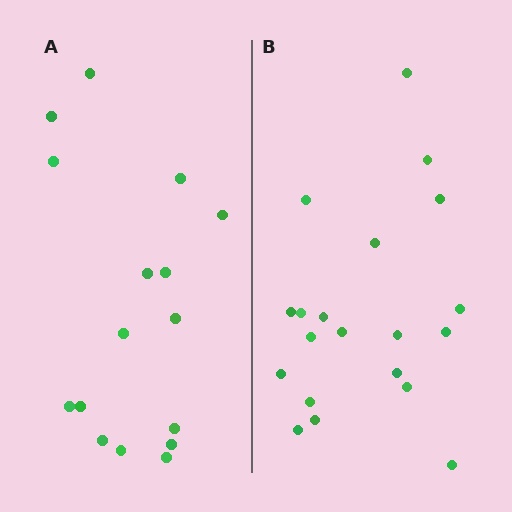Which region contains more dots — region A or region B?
Region B (the right region) has more dots.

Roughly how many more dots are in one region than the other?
Region B has about 4 more dots than region A.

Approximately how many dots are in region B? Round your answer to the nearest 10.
About 20 dots.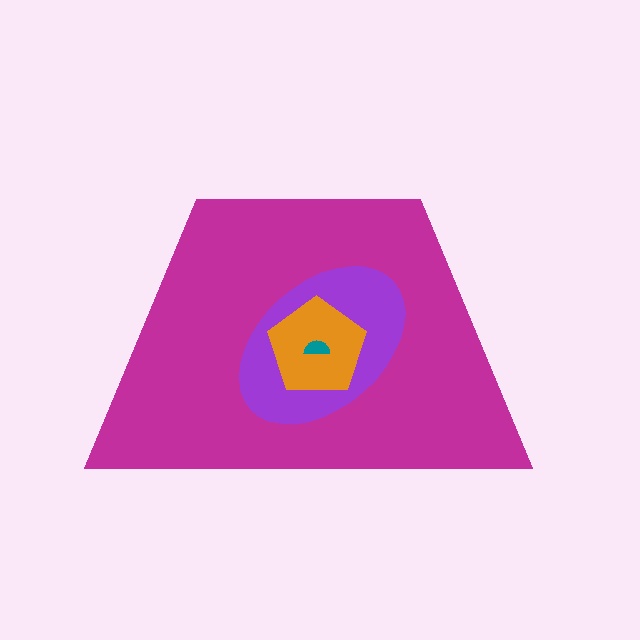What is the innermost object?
The teal semicircle.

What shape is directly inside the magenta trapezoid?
The purple ellipse.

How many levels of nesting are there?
4.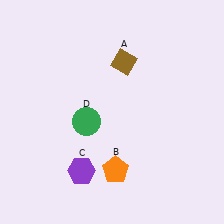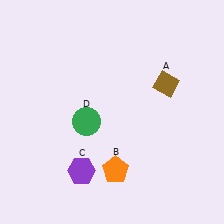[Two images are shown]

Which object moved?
The brown diamond (A) moved right.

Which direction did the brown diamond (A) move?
The brown diamond (A) moved right.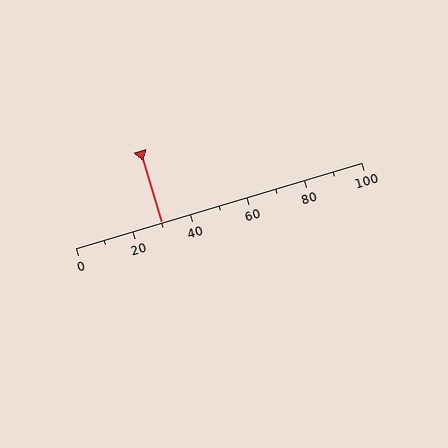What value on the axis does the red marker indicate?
The marker indicates approximately 30.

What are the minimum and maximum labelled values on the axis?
The axis runs from 0 to 100.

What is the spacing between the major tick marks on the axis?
The major ticks are spaced 20 apart.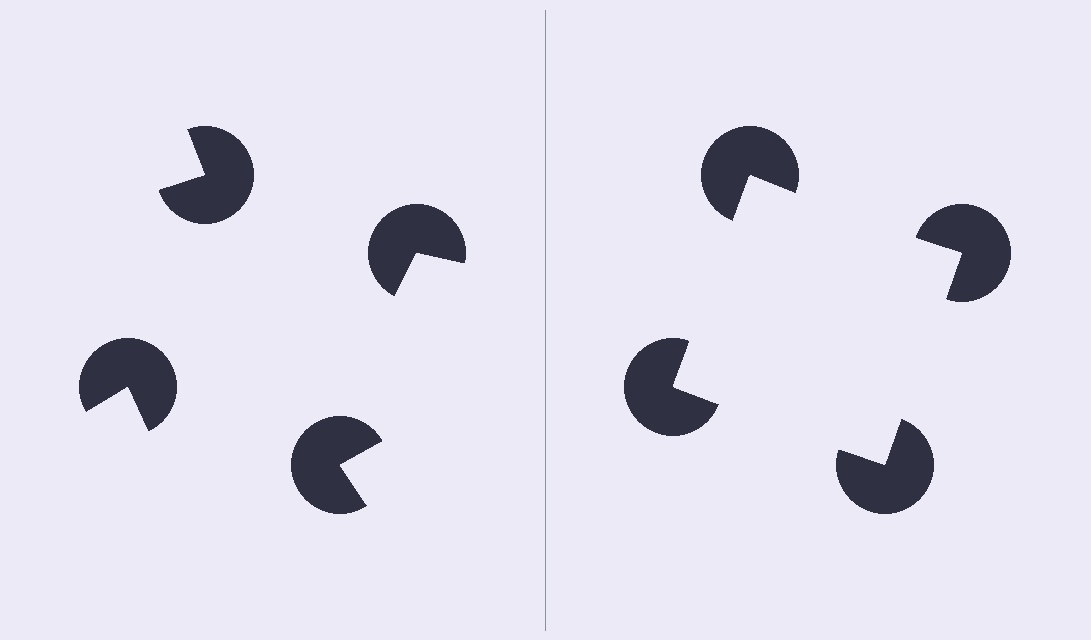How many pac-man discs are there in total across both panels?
8 — 4 on each side.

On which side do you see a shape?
An illusory square appears on the right side. On the left side the wedge cuts are rotated, so no coherent shape forms.